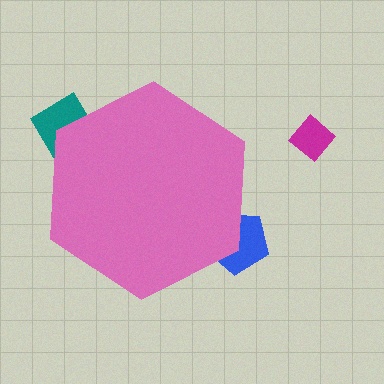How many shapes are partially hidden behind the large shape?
2 shapes are partially hidden.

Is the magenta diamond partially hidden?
No, the magenta diamond is fully visible.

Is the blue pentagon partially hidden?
Yes, the blue pentagon is partially hidden behind the pink hexagon.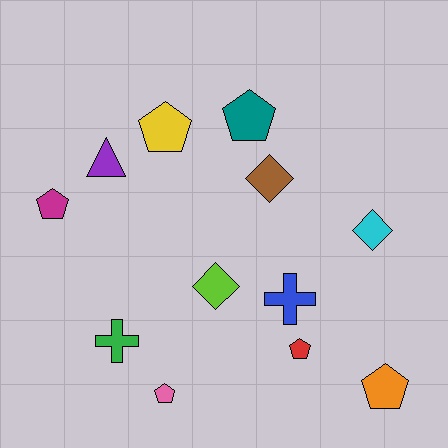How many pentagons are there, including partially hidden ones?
There are 6 pentagons.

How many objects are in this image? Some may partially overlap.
There are 12 objects.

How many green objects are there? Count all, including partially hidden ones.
There is 1 green object.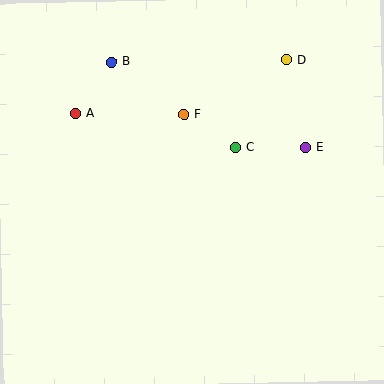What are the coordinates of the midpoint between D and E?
The midpoint between D and E is at (296, 104).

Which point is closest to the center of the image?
Point C at (236, 147) is closest to the center.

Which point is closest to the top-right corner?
Point D is closest to the top-right corner.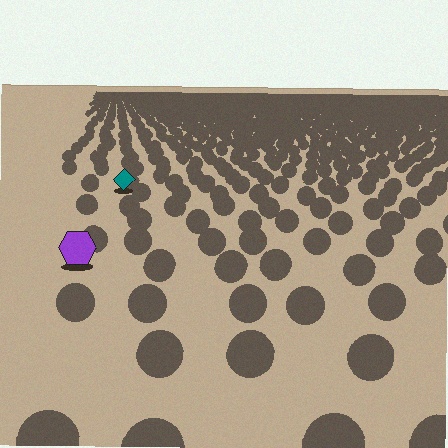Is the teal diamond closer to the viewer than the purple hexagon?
No. The purple hexagon is closer — you can tell from the texture gradient: the ground texture is coarser near it.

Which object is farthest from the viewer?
The teal diamond is farthest from the viewer. It appears smaller and the ground texture around it is denser.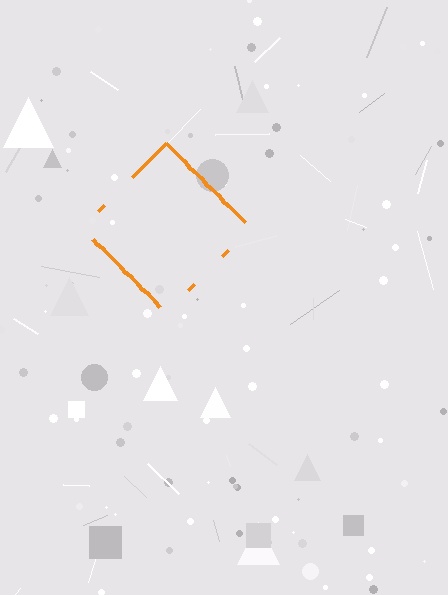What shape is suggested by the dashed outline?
The dashed outline suggests a diamond.